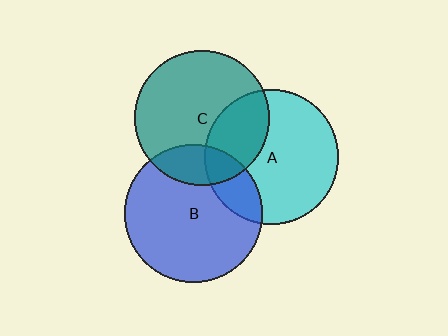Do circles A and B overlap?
Yes.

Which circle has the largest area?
Circle B (blue).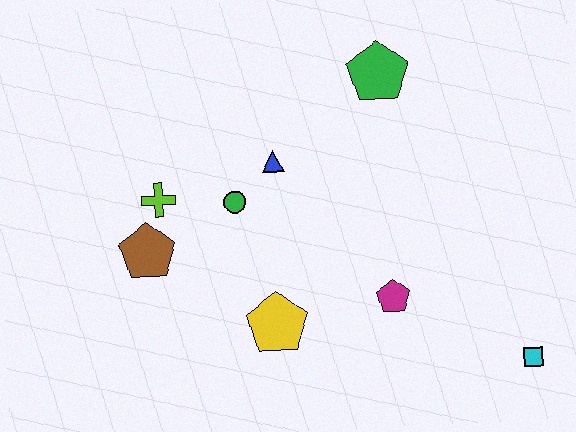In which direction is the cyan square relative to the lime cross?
The cyan square is to the right of the lime cross.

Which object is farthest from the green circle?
The cyan square is farthest from the green circle.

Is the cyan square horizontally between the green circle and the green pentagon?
No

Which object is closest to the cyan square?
The magenta pentagon is closest to the cyan square.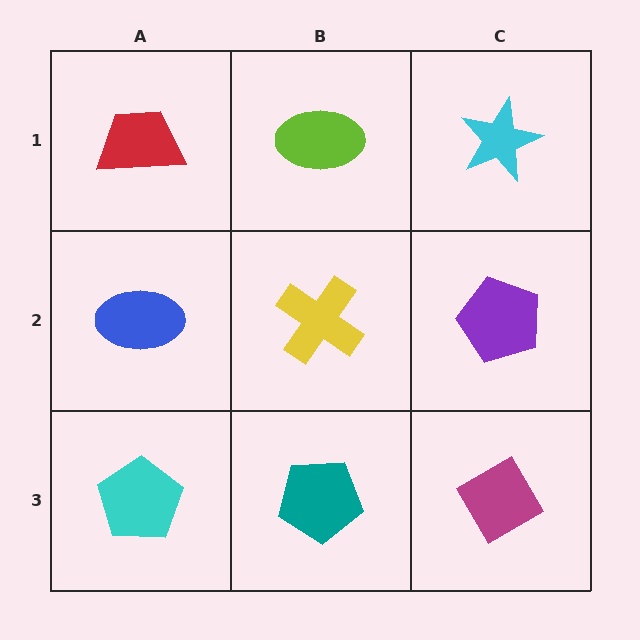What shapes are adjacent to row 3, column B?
A yellow cross (row 2, column B), a cyan pentagon (row 3, column A), a magenta diamond (row 3, column C).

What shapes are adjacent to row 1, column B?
A yellow cross (row 2, column B), a red trapezoid (row 1, column A), a cyan star (row 1, column C).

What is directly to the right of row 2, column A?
A yellow cross.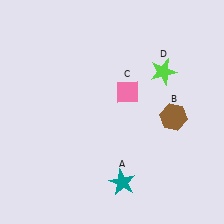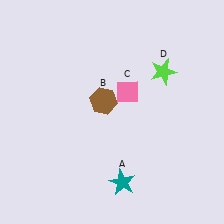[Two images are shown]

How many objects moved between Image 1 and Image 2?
1 object moved between the two images.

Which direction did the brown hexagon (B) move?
The brown hexagon (B) moved left.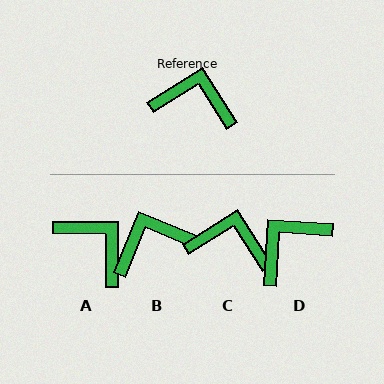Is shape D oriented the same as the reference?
No, it is off by about 54 degrees.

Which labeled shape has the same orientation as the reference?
C.